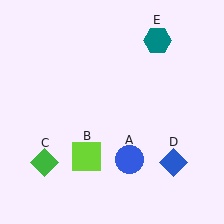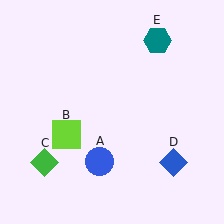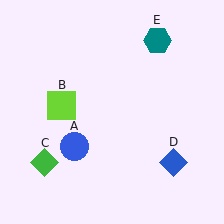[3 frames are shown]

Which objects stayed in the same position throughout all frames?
Green diamond (object C) and blue diamond (object D) and teal hexagon (object E) remained stationary.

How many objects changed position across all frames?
2 objects changed position: blue circle (object A), lime square (object B).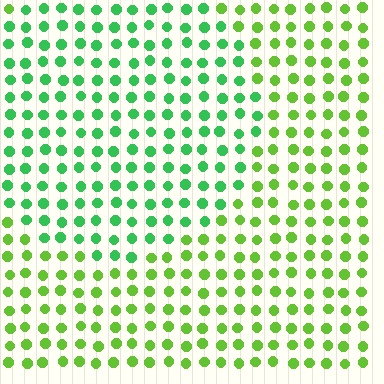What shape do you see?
I see a circle.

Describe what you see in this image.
The image is filled with small lime elements in a uniform arrangement. A circle-shaped region is visible where the elements are tinted to a slightly different hue, forming a subtle color boundary.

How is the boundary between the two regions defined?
The boundary is defined purely by a slight shift in hue (about 34 degrees). Spacing, size, and orientation are identical on both sides.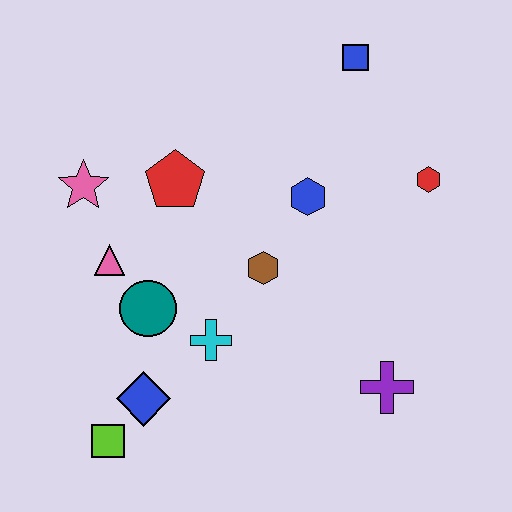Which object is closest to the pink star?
The pink triangle is closest to the pink star.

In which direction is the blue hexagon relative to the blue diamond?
The blue hexagon is above the blue diamond.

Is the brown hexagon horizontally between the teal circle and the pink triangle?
No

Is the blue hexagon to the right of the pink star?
Yes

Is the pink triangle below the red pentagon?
Yes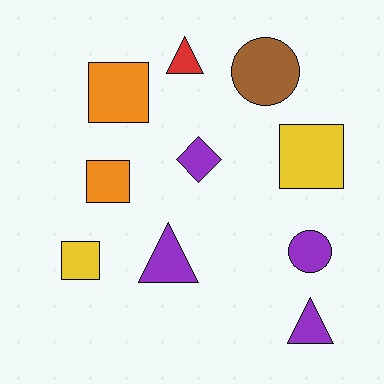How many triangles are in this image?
There are 3 triangles.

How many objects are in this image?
There are 10 objects.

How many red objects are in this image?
There is 1 red object.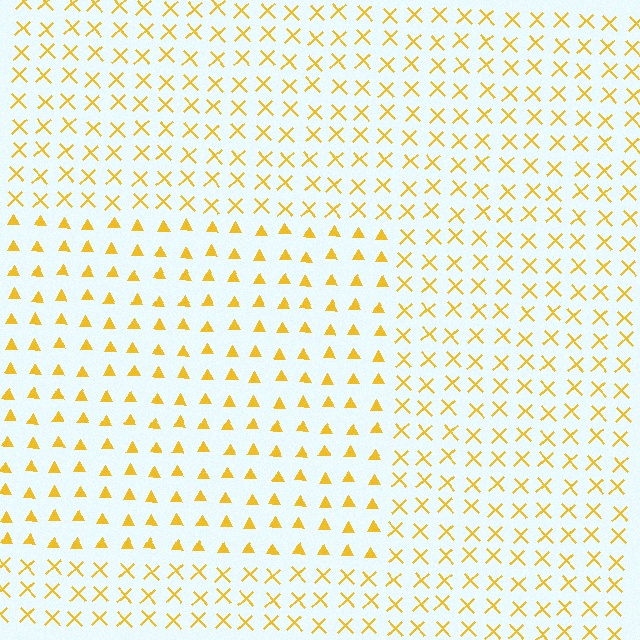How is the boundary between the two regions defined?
The boundary is defined by a change in element shape: triangles inside vs. X marks outside. All elements share the same color and spacing.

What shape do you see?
I see a rectangle.